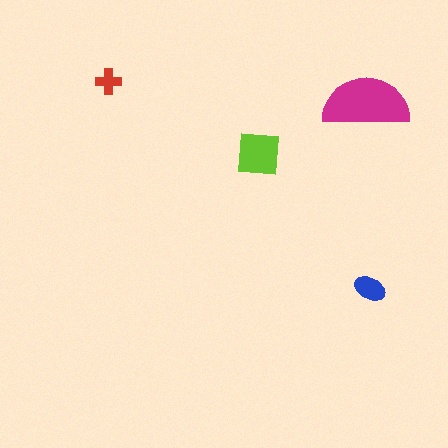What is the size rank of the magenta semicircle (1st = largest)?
1st.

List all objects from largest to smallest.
The magenta semicircle, the lime square, the blue ellipse, the red cross.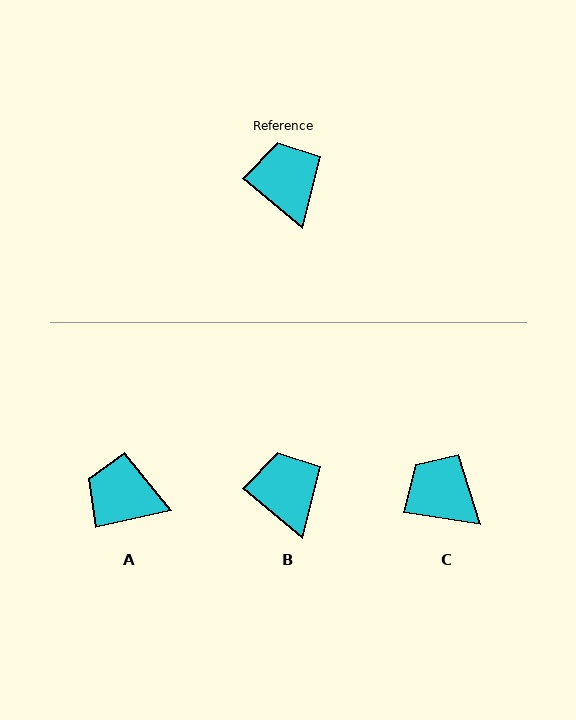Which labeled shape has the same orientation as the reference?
B.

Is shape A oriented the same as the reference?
No, it is off by about 53 degrees.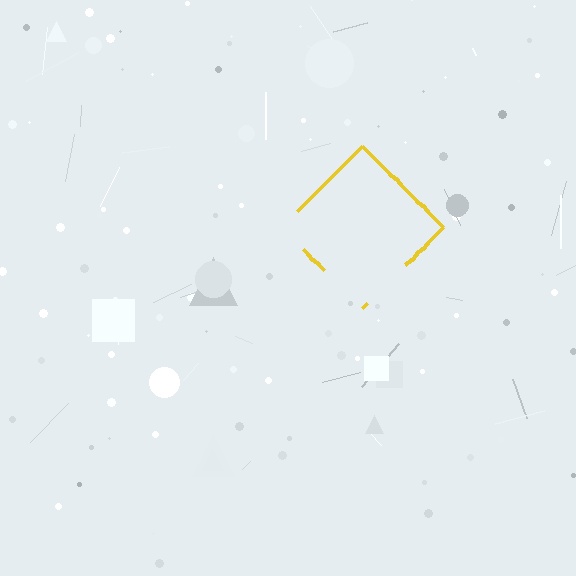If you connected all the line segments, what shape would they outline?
They would outline a diamond.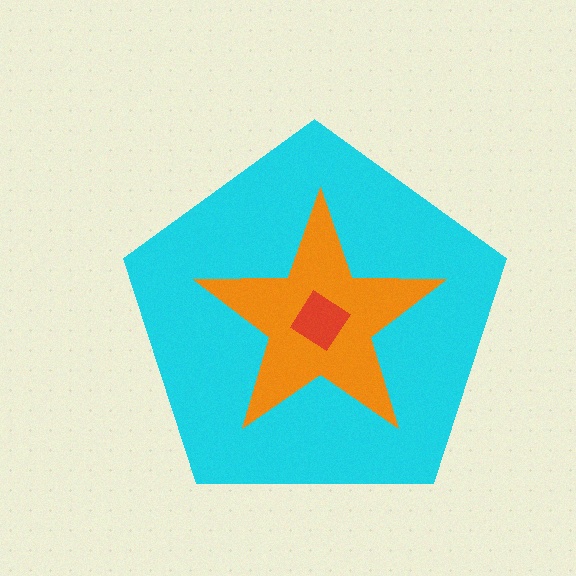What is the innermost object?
The red diamond.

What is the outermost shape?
The cyan pentagon.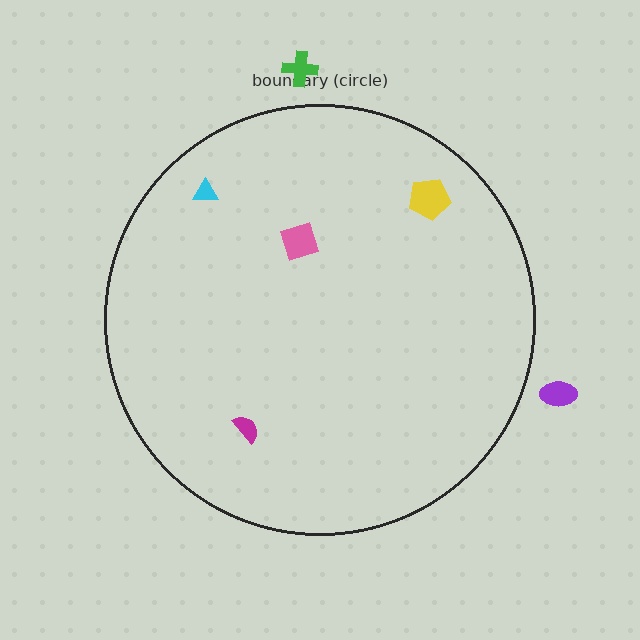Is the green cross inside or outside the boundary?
Outside.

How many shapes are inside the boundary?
4 inside, 2 outside.